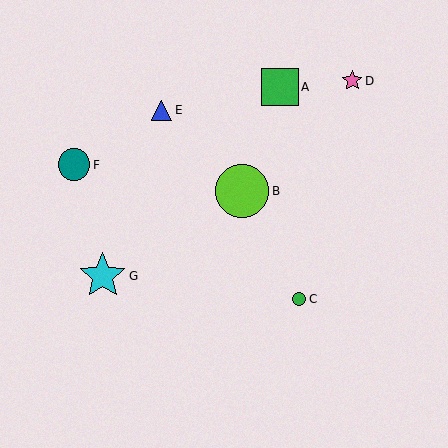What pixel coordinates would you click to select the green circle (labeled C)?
Click at (299, 299) to select the green circle C.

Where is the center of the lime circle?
The center of the lime circle is at (242, 191).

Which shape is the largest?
The lime circle (labeled B) is the largest.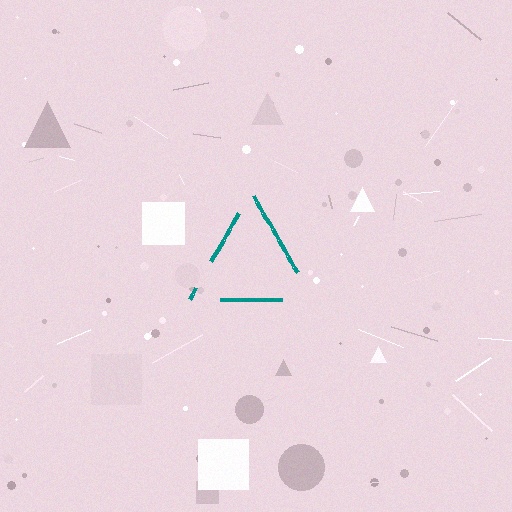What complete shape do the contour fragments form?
The contour fragments form a triangle.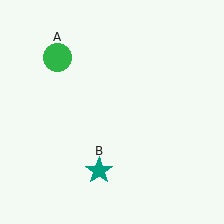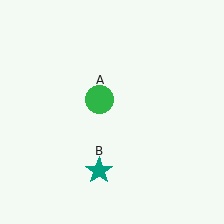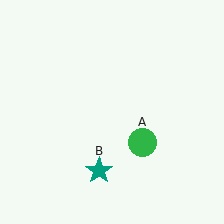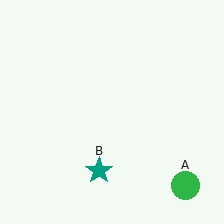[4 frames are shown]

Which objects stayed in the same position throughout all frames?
Teal star (object B) remained stationary.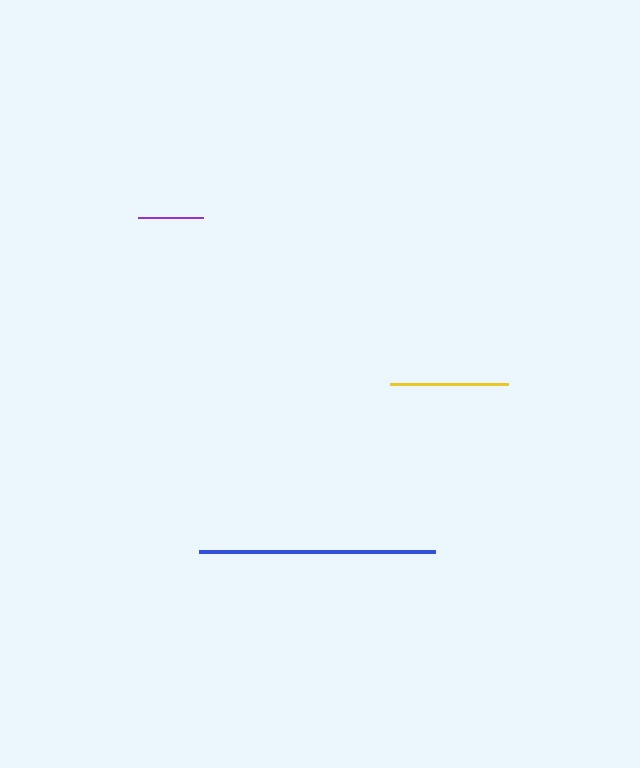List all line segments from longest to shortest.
From longest to shortest: blue, yellow, purple.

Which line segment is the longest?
The blue line is the longest at approximately 236 pixels.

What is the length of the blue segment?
The blue segment is approximately 236 pixels long.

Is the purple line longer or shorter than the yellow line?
The yellow line is longer than the purple line.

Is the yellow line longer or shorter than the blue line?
The blue line is longer than the yellow line.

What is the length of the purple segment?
The purple segment is approximately 65 pixels long.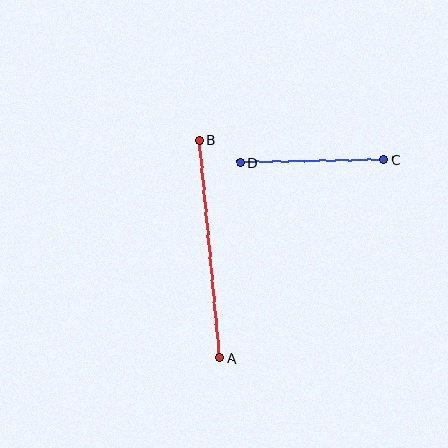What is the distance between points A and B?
The distance is approximately 218 pixels.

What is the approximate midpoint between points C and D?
The midpoint is at approximately (312, 161) pixels.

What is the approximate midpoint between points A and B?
The midpoint is at approximately (210, 249) pixels.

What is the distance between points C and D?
The distance is approximately 144 pixels.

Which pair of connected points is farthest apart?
Points A and B are farthest apart.